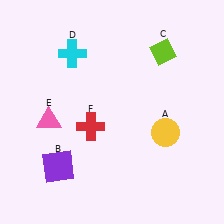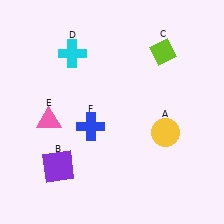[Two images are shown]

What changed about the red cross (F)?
In Image 1, F is red. In Image 2, it changed to blue.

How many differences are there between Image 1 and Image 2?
There is 1 difference between the two images.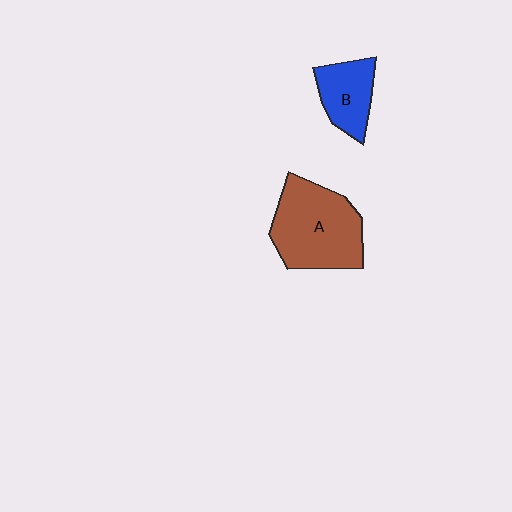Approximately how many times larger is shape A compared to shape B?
Approximately 1.9 times.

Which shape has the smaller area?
Shape B (blue).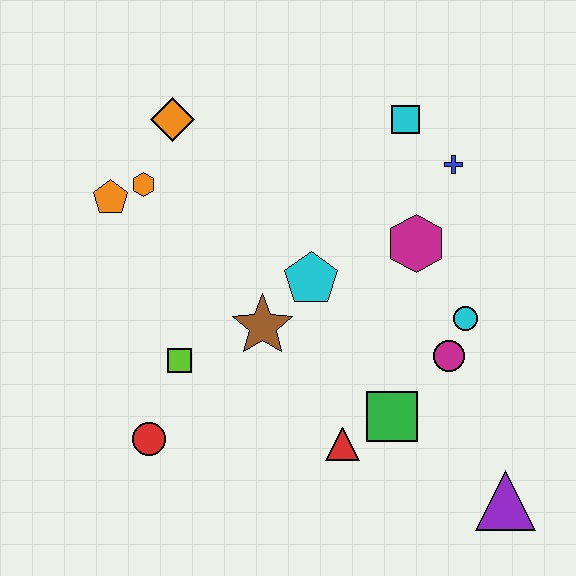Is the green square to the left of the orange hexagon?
No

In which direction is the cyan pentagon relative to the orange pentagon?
The cyan pentagon is to the right of the orange pentagon.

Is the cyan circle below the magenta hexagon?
Yes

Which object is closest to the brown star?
The cyan pentagon is closest to the brown star.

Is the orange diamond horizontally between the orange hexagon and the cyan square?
Yes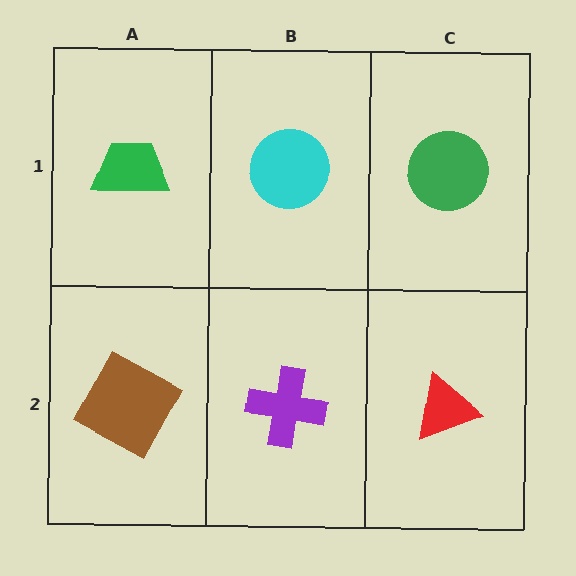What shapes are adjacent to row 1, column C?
A red triangle (row 2, column C), a cyan circle (row 1, column B).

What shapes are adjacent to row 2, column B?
A cyan circle (row 1, column B), a brown square (row 2, column A), a red triangle (row 2, column C).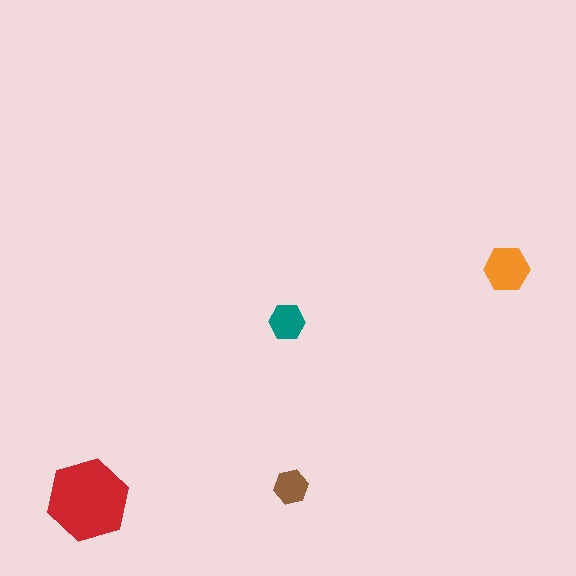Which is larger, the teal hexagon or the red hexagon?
The red one.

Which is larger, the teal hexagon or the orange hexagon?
The orange one.